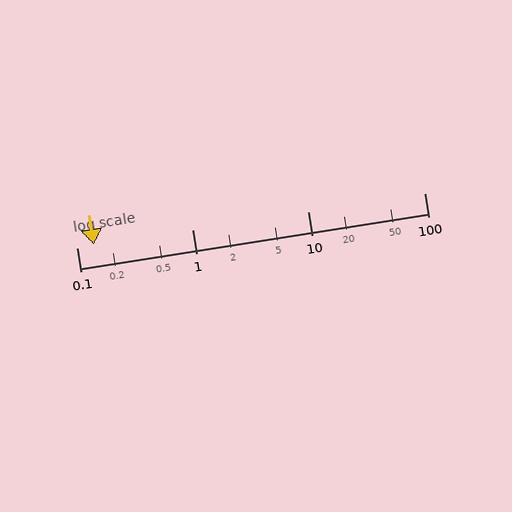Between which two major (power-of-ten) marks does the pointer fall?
The pointer is between 0.1 and 1.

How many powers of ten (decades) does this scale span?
The scale spans 3 decades, from 0.1 to 100.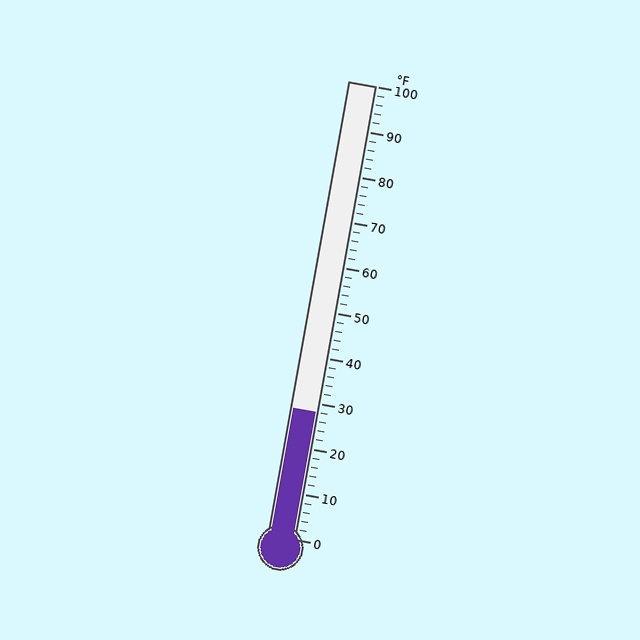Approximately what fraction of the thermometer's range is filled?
The thermometer is filled to approximately 30% of its range.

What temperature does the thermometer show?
The thermometer shows approximately 28°F.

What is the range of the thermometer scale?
The thermometer scale ranges from 0°F to 100°F.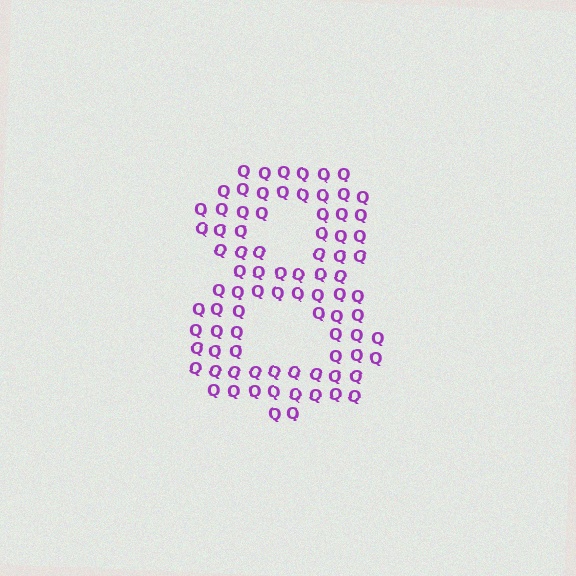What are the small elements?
The small elements are letter Q's.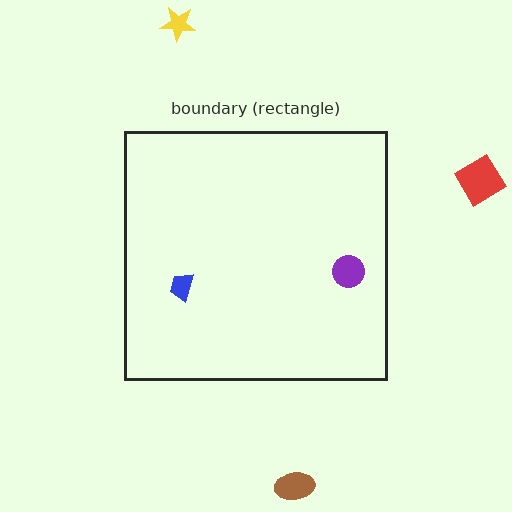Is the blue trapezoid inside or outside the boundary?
Inside.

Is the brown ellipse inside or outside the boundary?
Outside.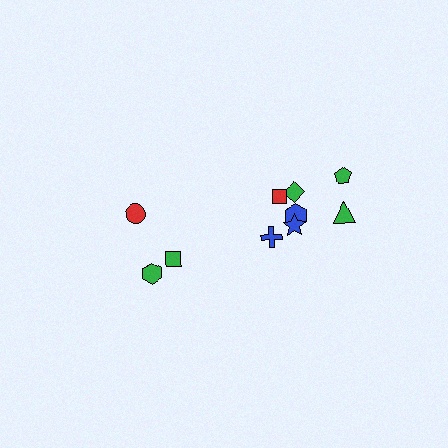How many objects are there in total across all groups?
There are 10 objects.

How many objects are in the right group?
There are 7 objects.